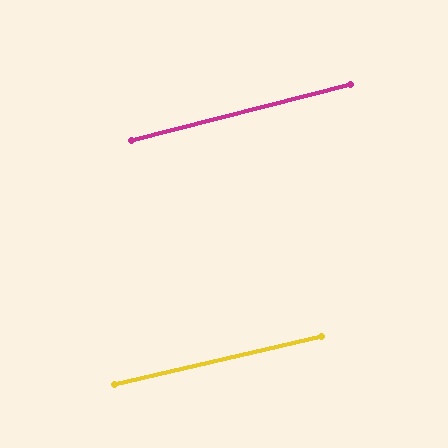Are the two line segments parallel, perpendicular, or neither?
Parallel — their directions differ by only 1.3°.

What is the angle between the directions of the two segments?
Approximately 1 degree.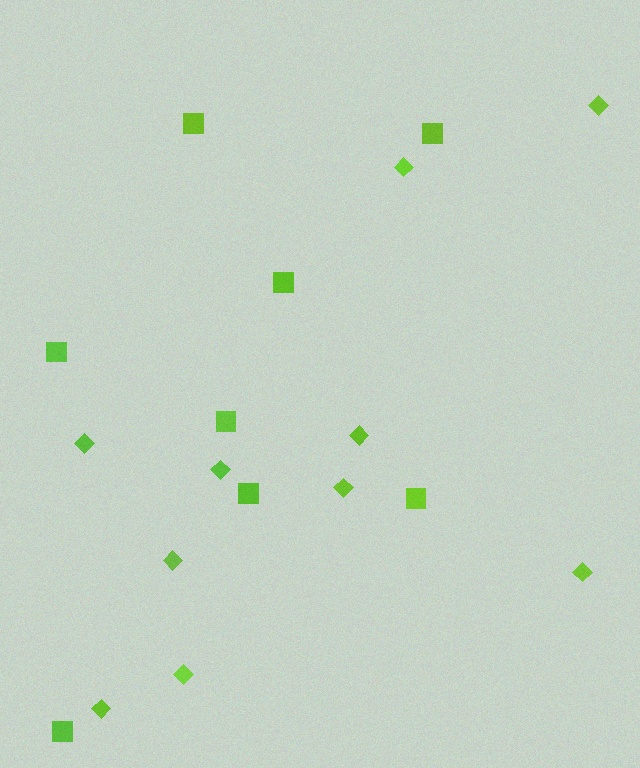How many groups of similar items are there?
There are 2 groups: one group of diamonds (10) and one group of squares (8).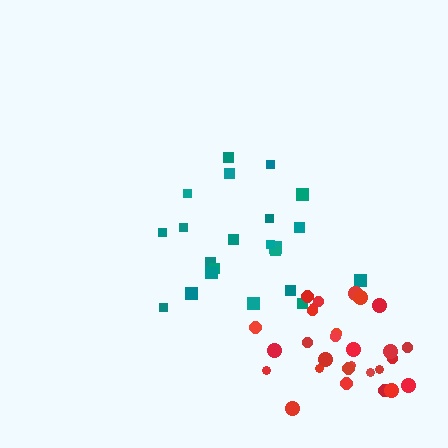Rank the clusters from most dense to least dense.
red, teal.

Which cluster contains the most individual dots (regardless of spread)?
Red (30).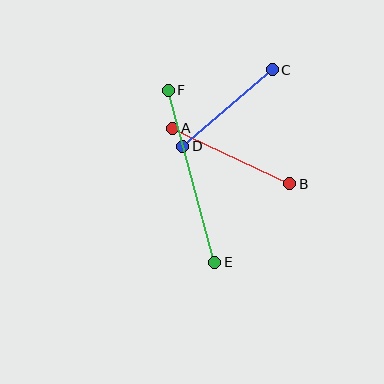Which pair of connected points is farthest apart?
Points E and F are farthest apart.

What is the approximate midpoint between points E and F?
The midpoint is at approximately (191, 176) pixels.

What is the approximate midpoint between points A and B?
The midpoint is at approximately (231, 156) pixels.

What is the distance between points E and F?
The distance is approximately 178 pixels.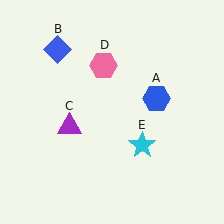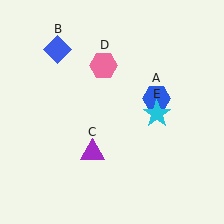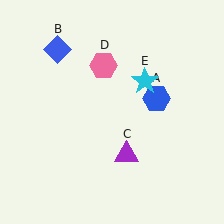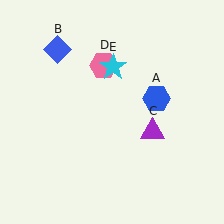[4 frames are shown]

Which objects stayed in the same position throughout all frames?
Blue hexagon (object A) and blue diamond (object B) and pink hexagon (object D) remained stationary.